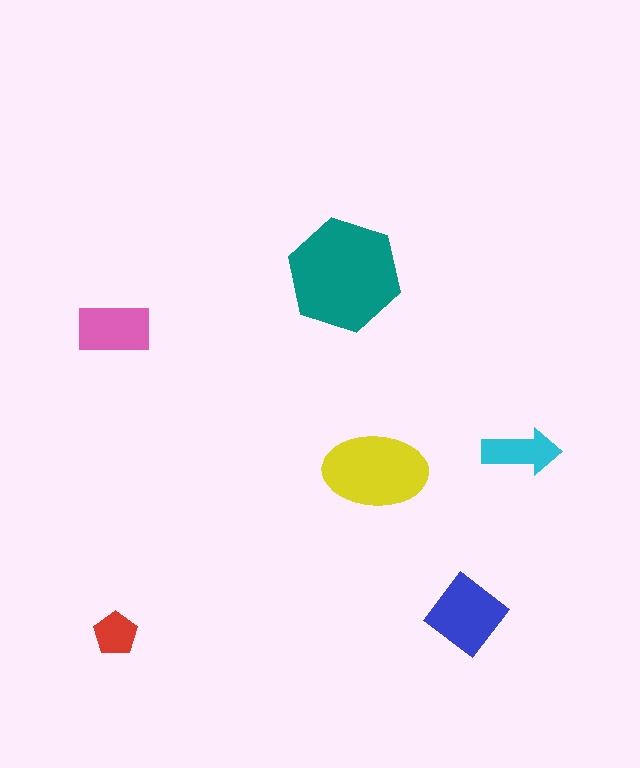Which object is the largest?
The teal hexagon.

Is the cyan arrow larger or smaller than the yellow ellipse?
Smaller.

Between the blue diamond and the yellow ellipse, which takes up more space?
The yellow ellipse.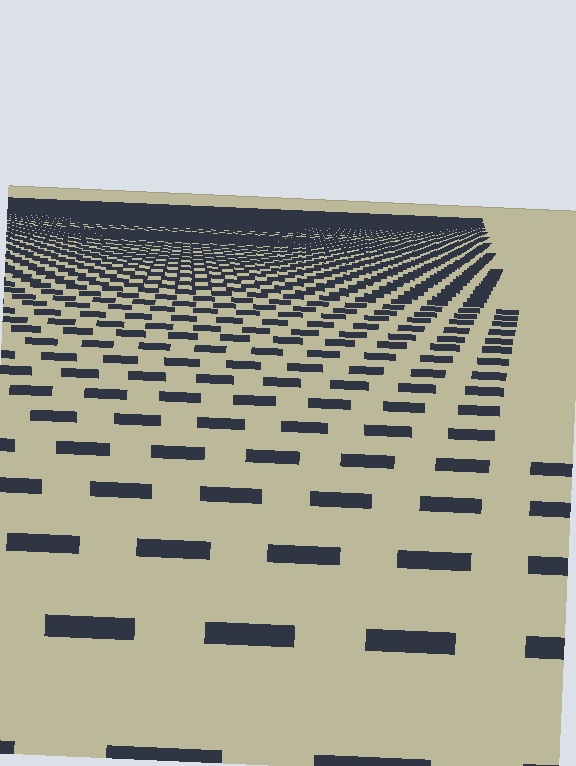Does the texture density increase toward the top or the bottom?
Density increases toward the top.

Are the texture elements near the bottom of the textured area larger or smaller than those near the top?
Larger. Near the bottom, elements are closer to the viewer and appear at a bigger on-screen size.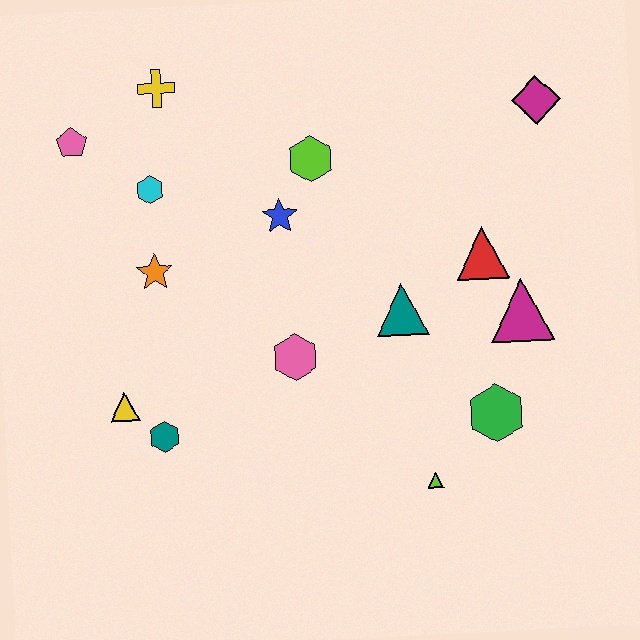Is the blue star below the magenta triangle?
No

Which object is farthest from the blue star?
The lime triangle is farthest from the blue star.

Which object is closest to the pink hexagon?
The teal triangle is closest to the pink hexagon.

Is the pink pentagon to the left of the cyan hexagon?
Yes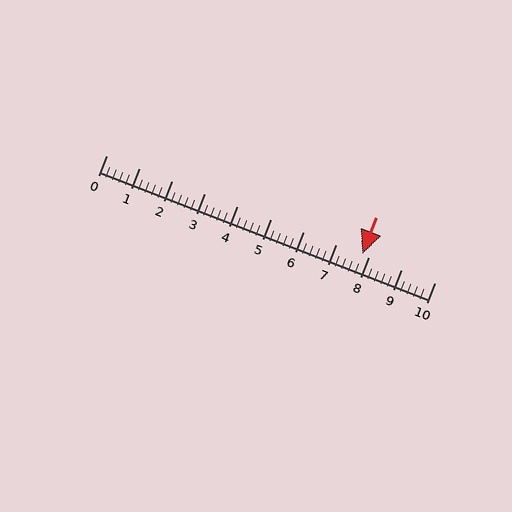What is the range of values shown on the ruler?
The ruler shows values from 0 to 10.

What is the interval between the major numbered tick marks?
The major tick marks are spaced 1 units apart.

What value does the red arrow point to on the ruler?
The red arrow points to approximately 7.8.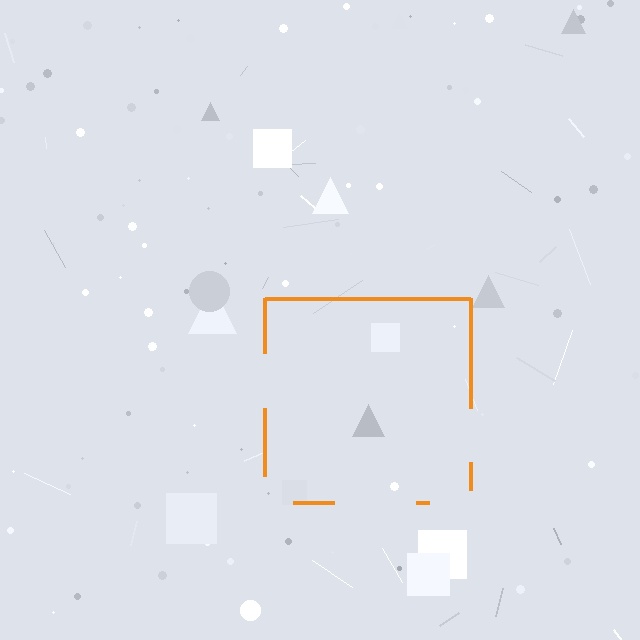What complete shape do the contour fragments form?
The contour fragments form a square.